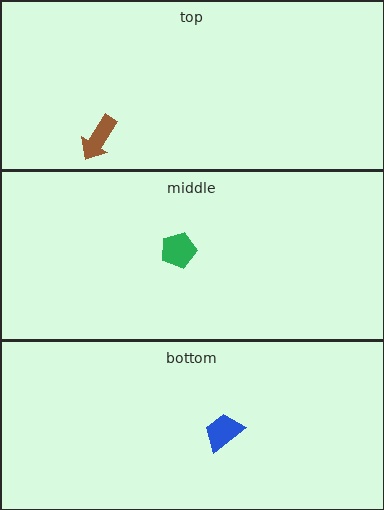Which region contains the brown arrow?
The top region.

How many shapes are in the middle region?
1.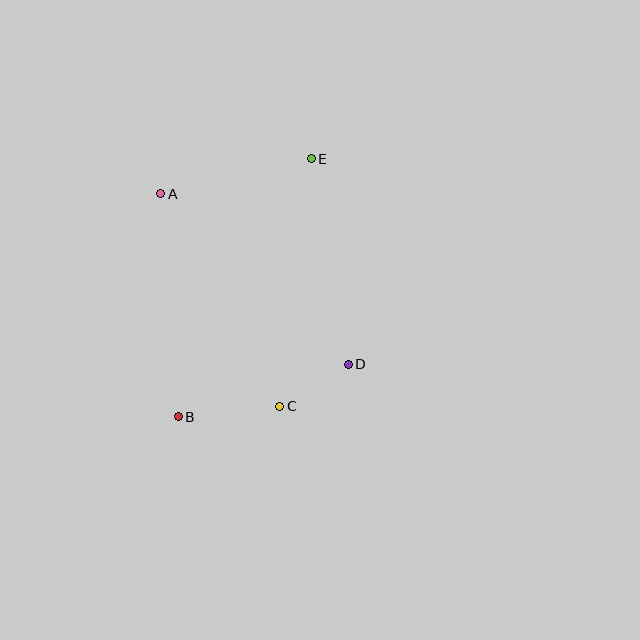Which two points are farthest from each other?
Points B and E are farthest from each other.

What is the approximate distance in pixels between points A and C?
The distance between A and C is approximately 244 pixels.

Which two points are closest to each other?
Points C and D are closest to each other.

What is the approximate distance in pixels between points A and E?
The distance between A and E is approximately 154 pixels.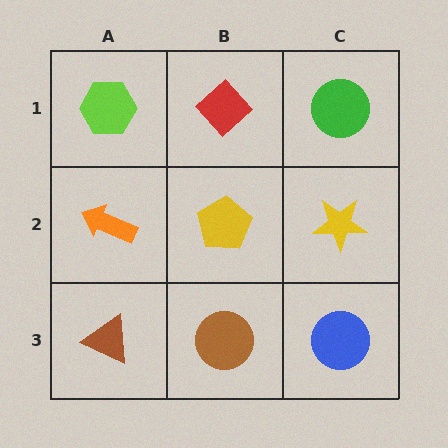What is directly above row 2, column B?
A red diamond.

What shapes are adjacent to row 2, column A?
A lime hexagon (row 1, column A), a brown triangle (row 3, column A), a yellow pentagon (row 2, column B).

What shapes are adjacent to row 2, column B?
A red diamond (row 1, column B), a brown circle (row 3, column B), an orange arrow (row 2, column A), a yellow star (row 2, column C).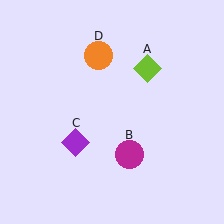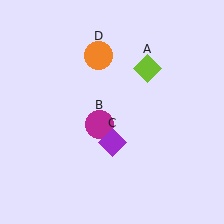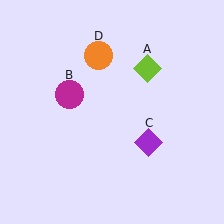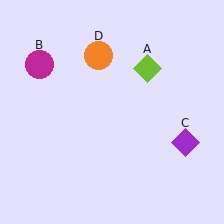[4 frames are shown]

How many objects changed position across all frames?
2 objects changed position: magenta circle (object B), purple diamond (object C).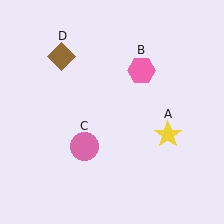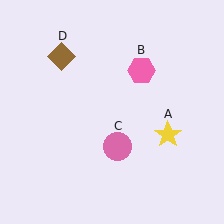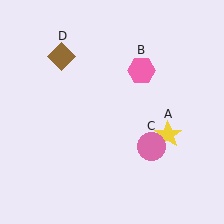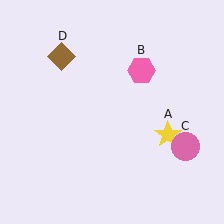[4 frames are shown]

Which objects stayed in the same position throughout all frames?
Yellow star (object A) and pink hexagon (object B) and brown diamond (object D) remained stationary.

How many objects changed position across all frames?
1 object changed position: pink circle (object C).